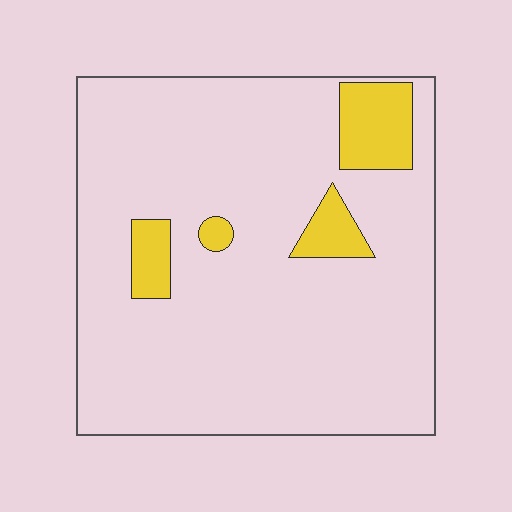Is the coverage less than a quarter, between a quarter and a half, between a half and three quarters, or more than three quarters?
Less than a quarter.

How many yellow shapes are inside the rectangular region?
4.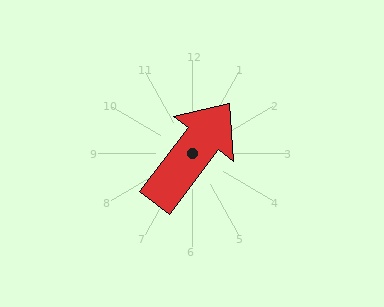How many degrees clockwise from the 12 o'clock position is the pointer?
Approximately 37 degrees.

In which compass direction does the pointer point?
Northeast.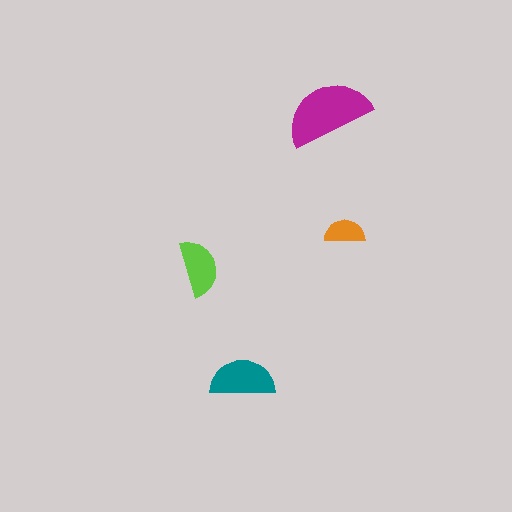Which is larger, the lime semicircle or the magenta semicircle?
The magenta one.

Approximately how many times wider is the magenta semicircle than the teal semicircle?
About 1.5 times wider.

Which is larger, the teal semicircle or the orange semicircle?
The teal one.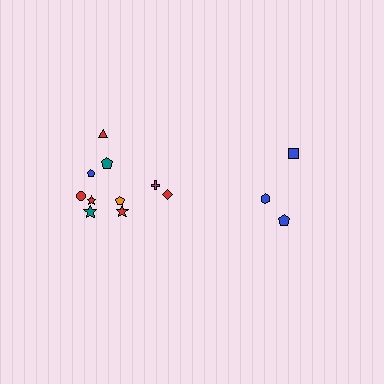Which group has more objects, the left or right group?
The left group.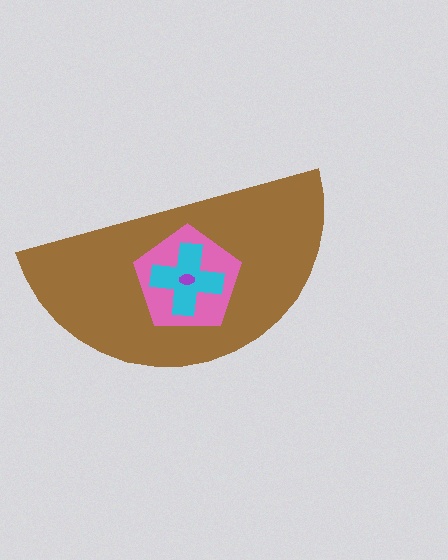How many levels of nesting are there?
4.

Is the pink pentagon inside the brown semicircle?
Yes.